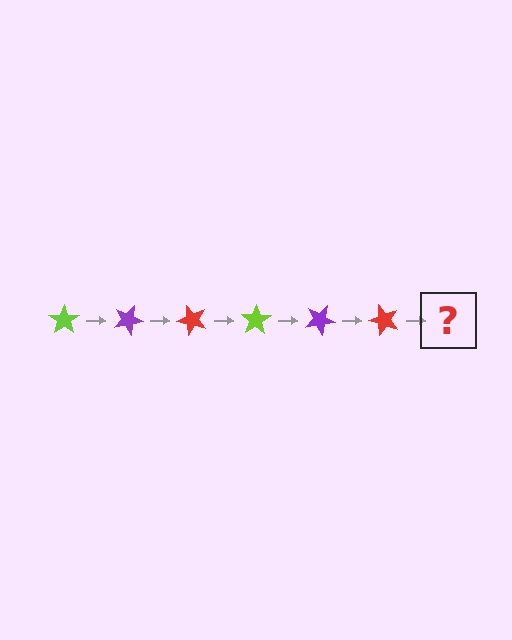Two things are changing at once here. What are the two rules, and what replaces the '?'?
The two rules are that it rotates 25 degrees each step and the color cycles through lime, purple, and red. The '?' should be a lime star, rotated 150 degrees from the start.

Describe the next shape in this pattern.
It should be a lime star, rotated 150 degrees from the start.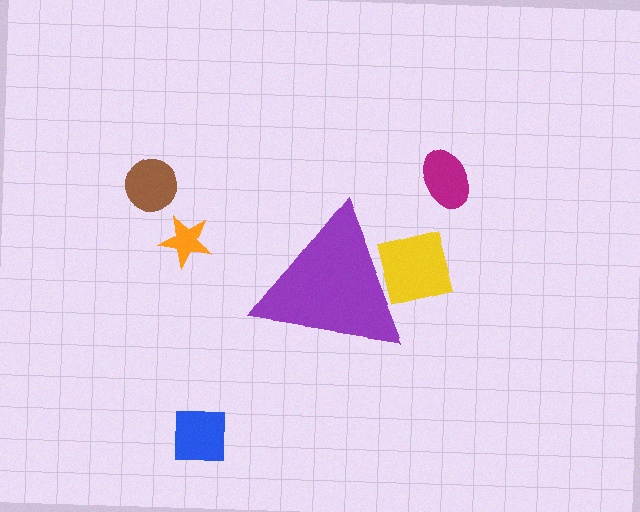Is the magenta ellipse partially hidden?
No, the magenta ellipse is fully visible.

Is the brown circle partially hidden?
No, the brown circle is fully visible.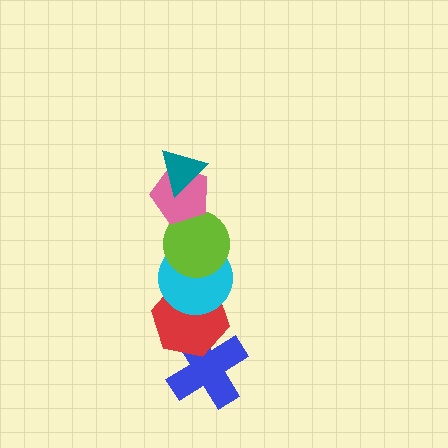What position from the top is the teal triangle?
The teal triangle is 1st from the top.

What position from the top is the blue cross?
The blue cross is 6th from the top.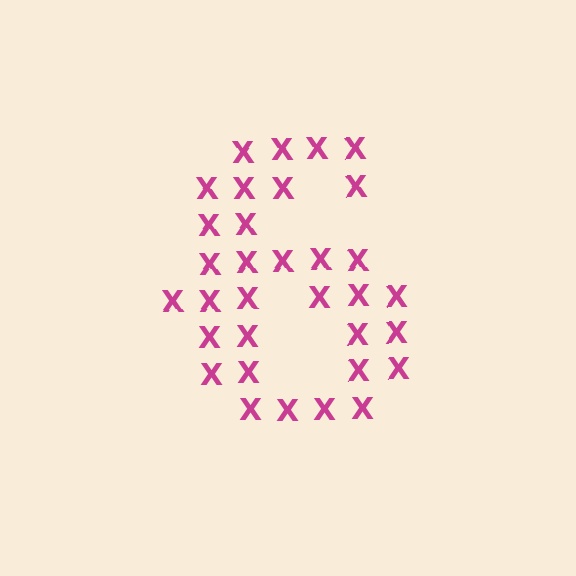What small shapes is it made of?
It is made of small letter X's.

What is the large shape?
The large shape is the digit 6.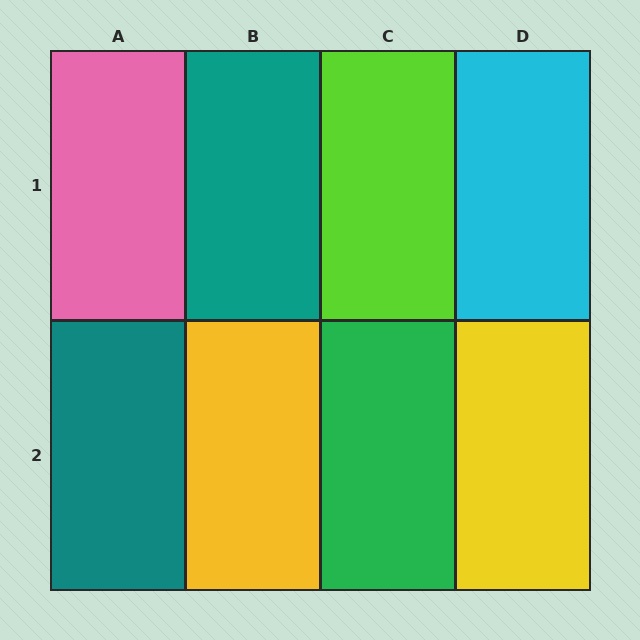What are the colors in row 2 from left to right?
Teal, yellow, green, yellow.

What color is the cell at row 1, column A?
Pink.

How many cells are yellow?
2 cells are yellow.